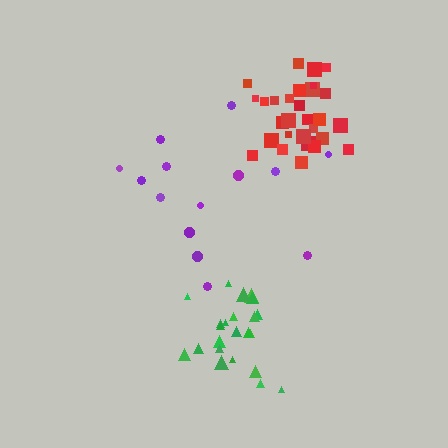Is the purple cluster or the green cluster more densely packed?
Green.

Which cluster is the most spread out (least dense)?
Purple.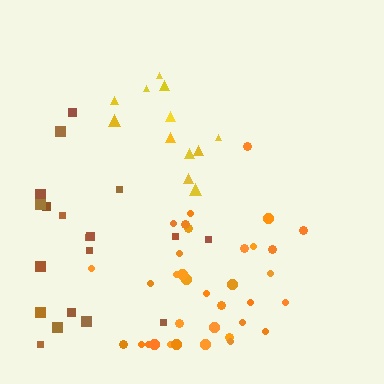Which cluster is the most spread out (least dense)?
Brown.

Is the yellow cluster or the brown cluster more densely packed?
Yellow.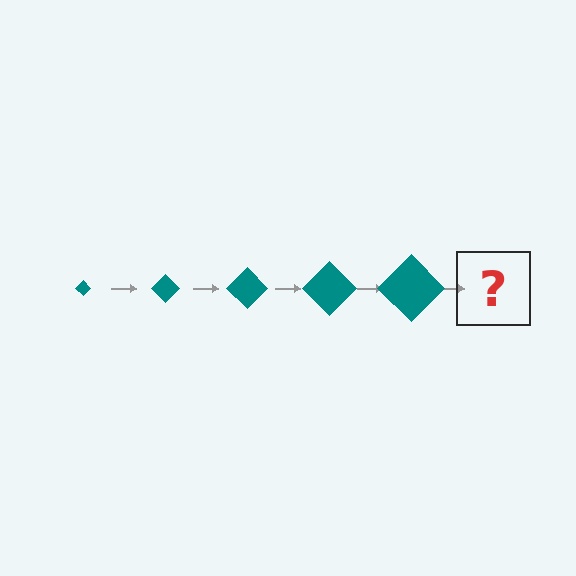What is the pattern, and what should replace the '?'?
The pattern is that the diamond gets progressively larger each step. The '?' should be a teal diamond, larger than the previous one.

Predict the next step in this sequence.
The next step is a teal diamond, larger than the previous one.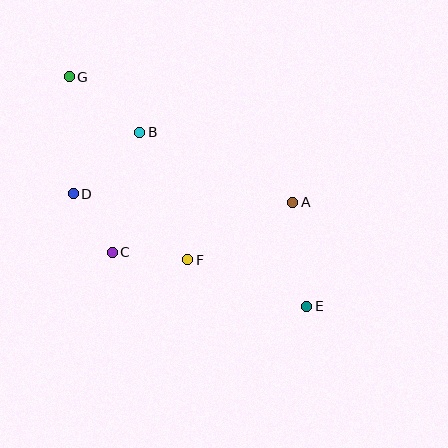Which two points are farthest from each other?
Points E and G are farthest from each other.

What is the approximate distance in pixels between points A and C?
The distance between A and C is approximately 187 pixels.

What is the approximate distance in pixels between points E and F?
The distance between E and F is approximately 128 pixels.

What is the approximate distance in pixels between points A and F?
The distance between A and F is approximately 120 pixels.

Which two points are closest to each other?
Points C and D are closest to each other.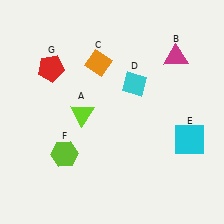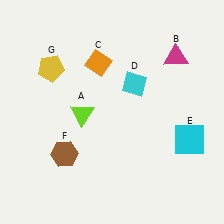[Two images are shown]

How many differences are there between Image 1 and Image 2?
There are 2 differences between the two images.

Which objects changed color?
F changed from lime to brown. G changed from red to yellow.